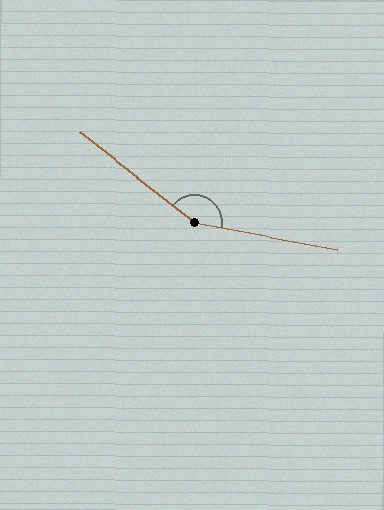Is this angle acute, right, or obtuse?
It is obtuse.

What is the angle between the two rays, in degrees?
Approximately 152 degrees.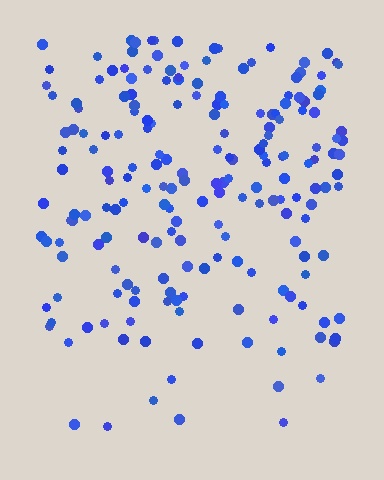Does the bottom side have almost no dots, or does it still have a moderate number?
Still a moderate number, just noticeably fewer than the top.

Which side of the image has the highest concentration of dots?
The top.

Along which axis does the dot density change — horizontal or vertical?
Vertical.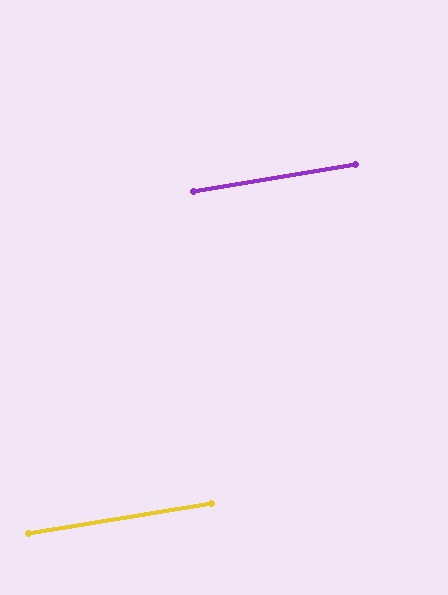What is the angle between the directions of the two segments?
Approximately 0 degrees.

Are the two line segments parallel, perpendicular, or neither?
Parallel — their directions differ by only 0.2°.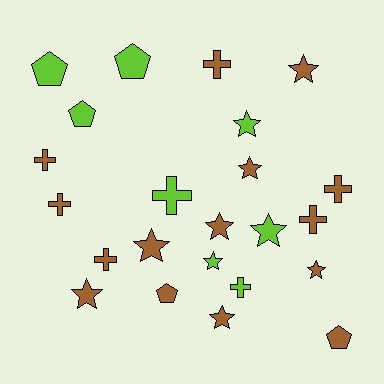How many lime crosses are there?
There are 2 lime crosses.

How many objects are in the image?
There are 23 objects.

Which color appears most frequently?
Brown, with 15 objects.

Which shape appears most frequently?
Star, with 10 objects.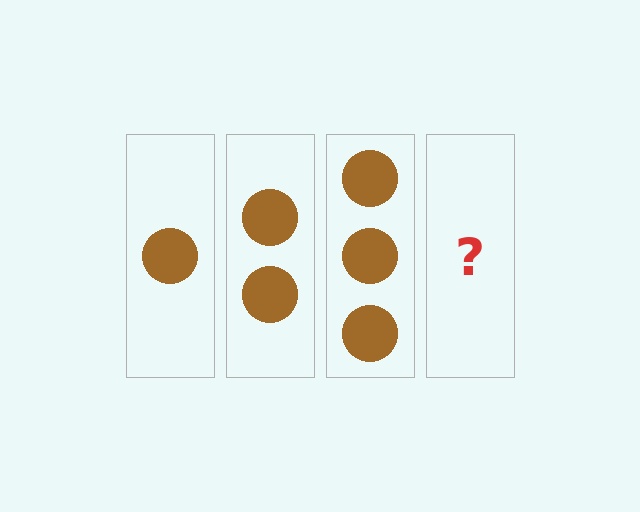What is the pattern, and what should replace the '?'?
The pattern is that each step adds one more circle. The '?' should be 4 circles.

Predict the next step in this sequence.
The next step is 4 circles.